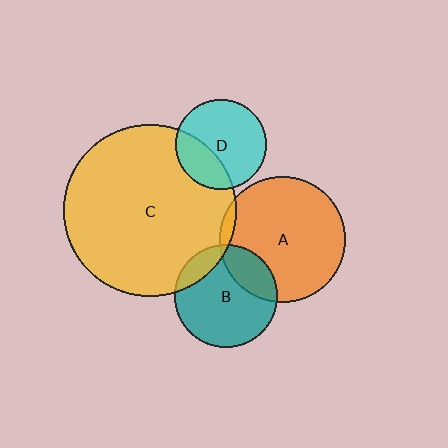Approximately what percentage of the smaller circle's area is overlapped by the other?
Approximately 15%.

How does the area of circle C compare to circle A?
Approximately 1.9 times.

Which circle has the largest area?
Circle C (yellow).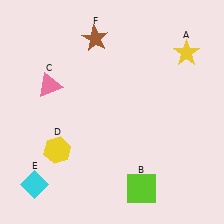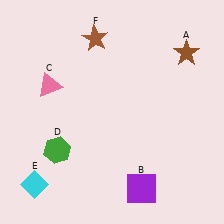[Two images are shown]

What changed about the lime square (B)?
In Image 1, B is lime. In Image 2, it changed to purple.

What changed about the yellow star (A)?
In Image 1, A is yellow. In Image 2, it changed to brown.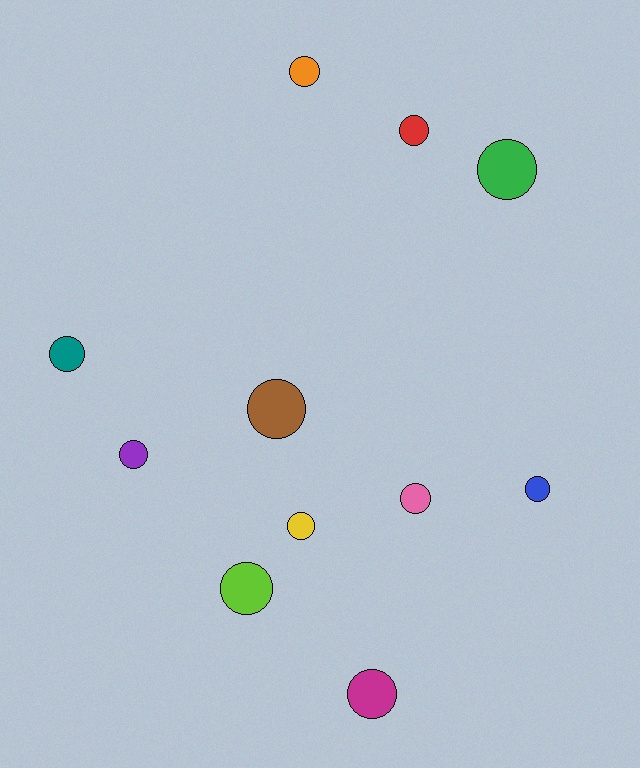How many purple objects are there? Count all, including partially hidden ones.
There is 1 purple object.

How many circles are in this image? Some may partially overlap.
There are 11 circles.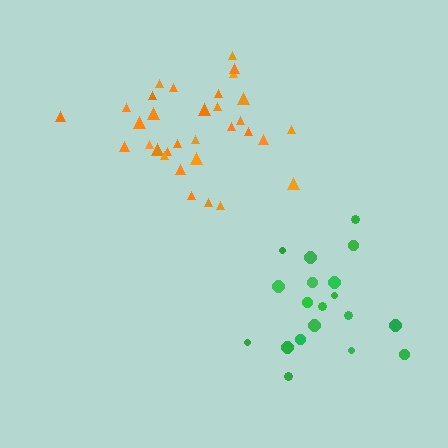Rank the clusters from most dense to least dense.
orange, green.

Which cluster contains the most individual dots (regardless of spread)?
Orange (32).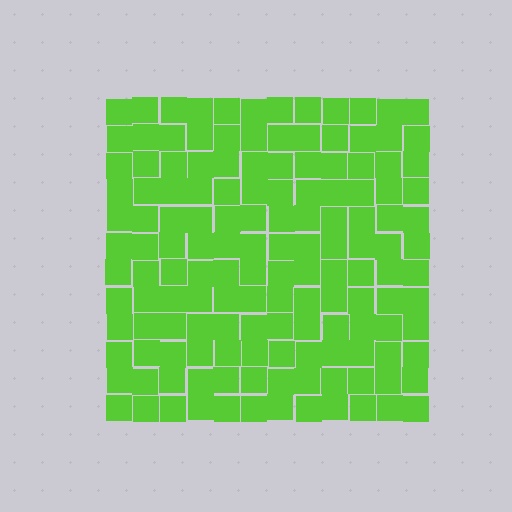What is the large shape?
The large shape is a square.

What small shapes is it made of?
It is made of small squares.